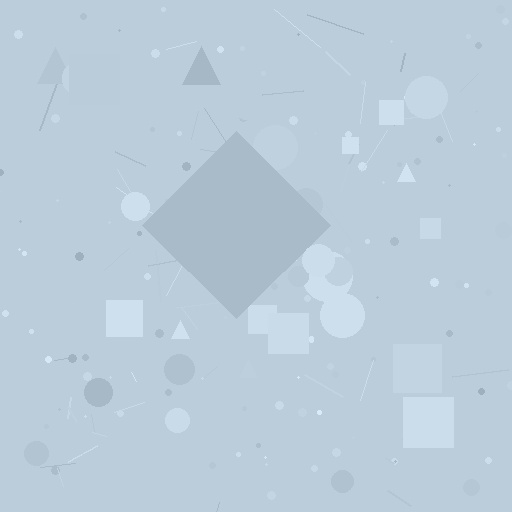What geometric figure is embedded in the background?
A diamond is embedded in the background.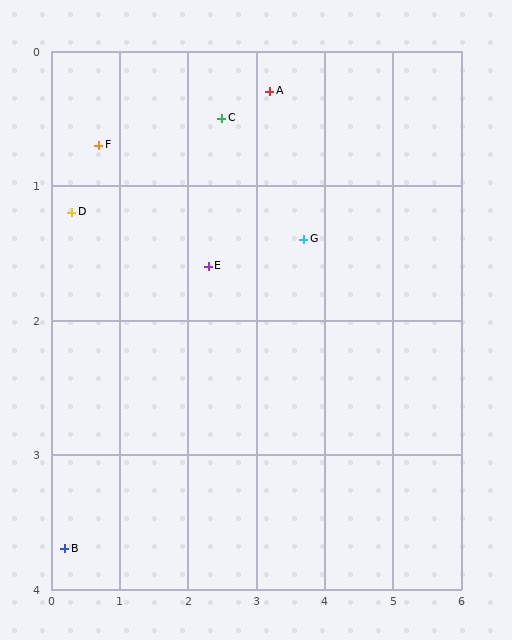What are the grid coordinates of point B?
Point B is at approximately (0.2, 3.7).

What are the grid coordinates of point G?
Point G is at approximately (3.7, 1.4).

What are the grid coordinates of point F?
Point F is at approximately (0.7, 0.7).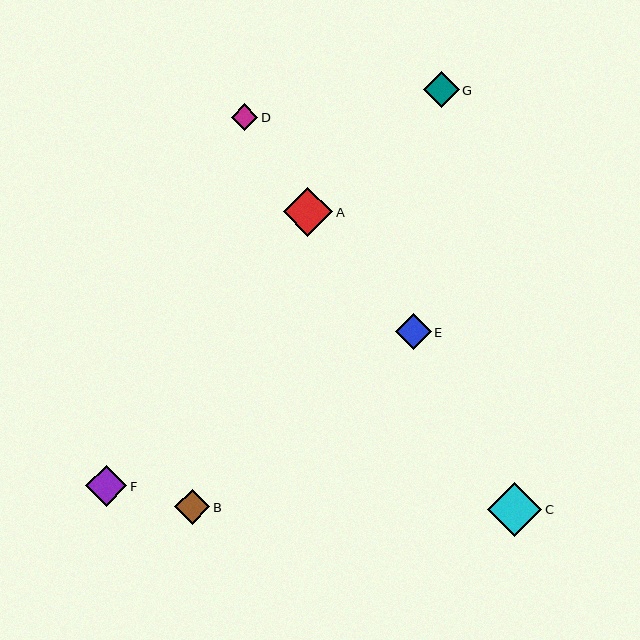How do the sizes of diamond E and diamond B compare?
Diamond E and diamond B are approximately the same size.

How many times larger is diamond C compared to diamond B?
Diamond C is approximately 1.5 times the size of diamond B.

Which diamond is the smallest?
Diamond D is the smallest with a size of approximately 27 pixels.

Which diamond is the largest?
Diamond C is the largest with a size of approximately 54 pixels.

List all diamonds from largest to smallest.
From largest to smallest: C, A, F, G, E, B, D.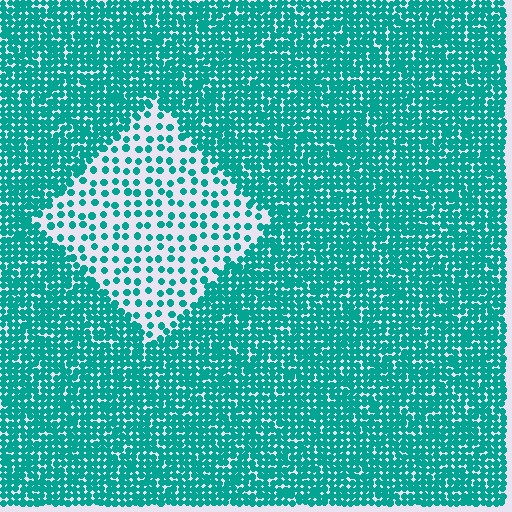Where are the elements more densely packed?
The elements are more densely packed outside the diamond boundary.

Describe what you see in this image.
The image contains small teal elements arranged at two different densities. A diamond-shaped region is visible where the elements are less densely packed than the surrounding area.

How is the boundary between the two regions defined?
The boundary is defined by a change in element density (approximately 2.8x ratio). All elements are the same color, size, and shape.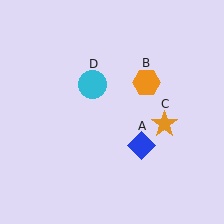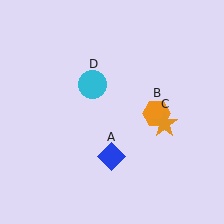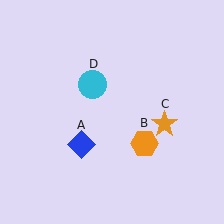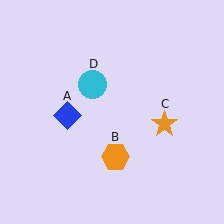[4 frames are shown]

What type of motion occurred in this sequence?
The blue diamond (object A), orange hexagon (object B) rotated clockwise around the center of the scene.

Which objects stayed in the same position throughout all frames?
Orange star (object C) and cyan circle (object D) remained stationary.